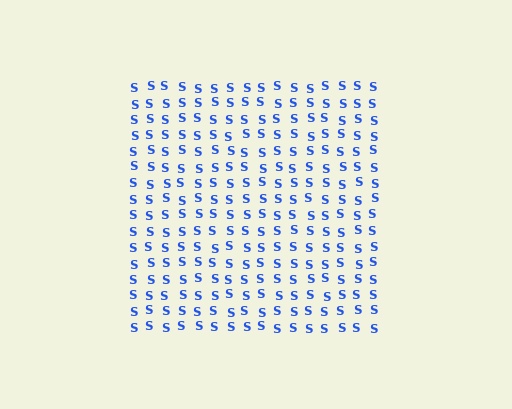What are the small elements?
The small elements are letter S's.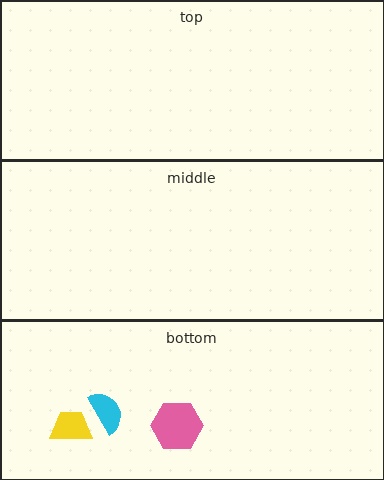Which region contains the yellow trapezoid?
The bottom region.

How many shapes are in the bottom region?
3.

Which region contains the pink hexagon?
The bottom region.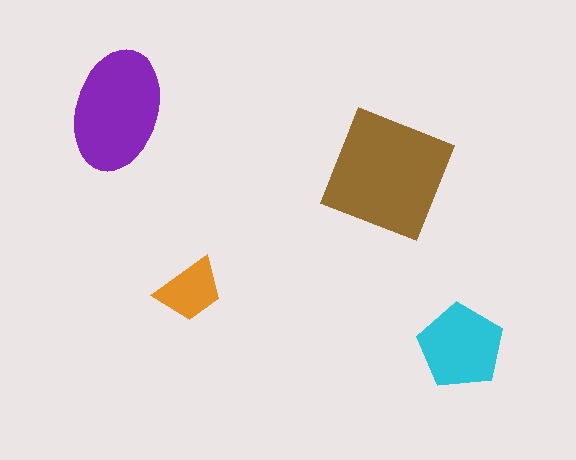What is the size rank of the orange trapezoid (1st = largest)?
4th.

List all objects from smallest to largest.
The orange trapezoid, the cyan pentagon, the purple ellipse, the brown square.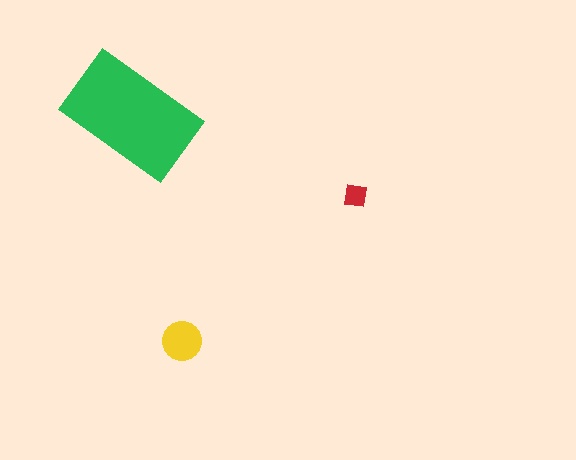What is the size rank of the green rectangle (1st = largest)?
1st.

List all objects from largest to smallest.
The green rectangle, the yellow circle, the red square.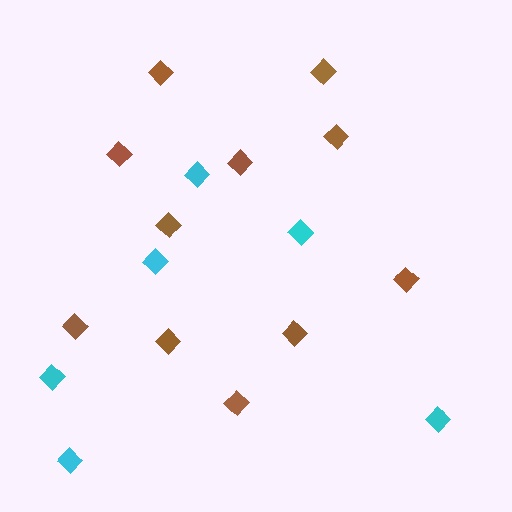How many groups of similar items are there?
There are 2 groups: one group of brown diamonds (11) and one group of cyan diamonds (6).